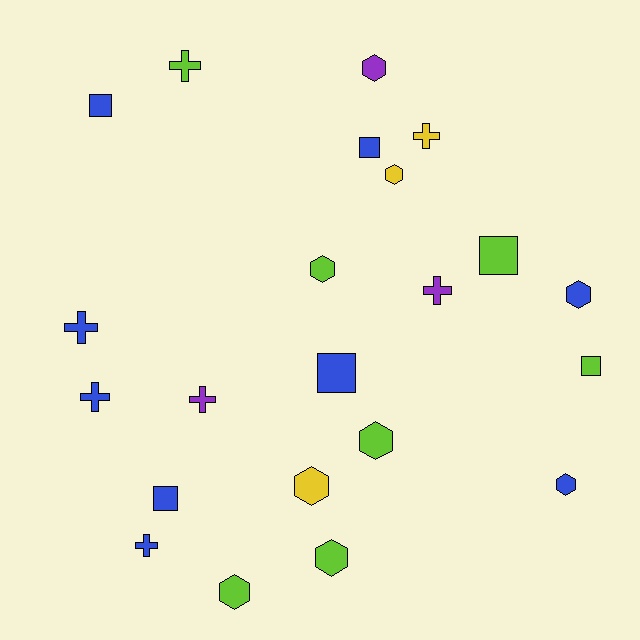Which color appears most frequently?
Blue, with 9 objects.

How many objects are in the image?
There are 22 objects.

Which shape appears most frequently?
Hexagon, with 9 objects.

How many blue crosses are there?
There are 3 blue crosses.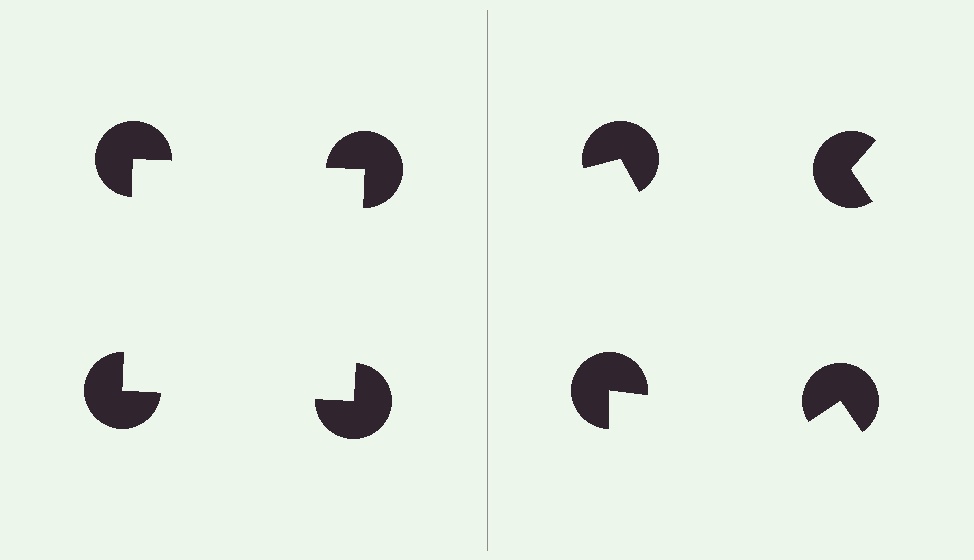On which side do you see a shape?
An illusory square appears on the left side. On the right side the wedge cuts are rotated, so no coherent shape forms.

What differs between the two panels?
The pac-man discs are positioned identically on both sides; only the wedge orientations differ. On the left they align to a square; on the right they are misaligned.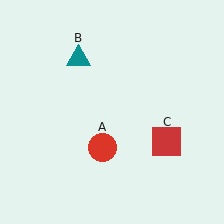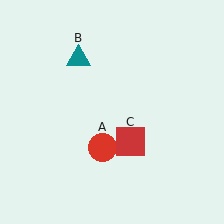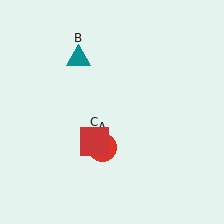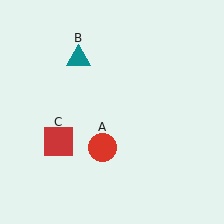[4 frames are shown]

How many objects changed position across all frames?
1 object changed position: red square (object C).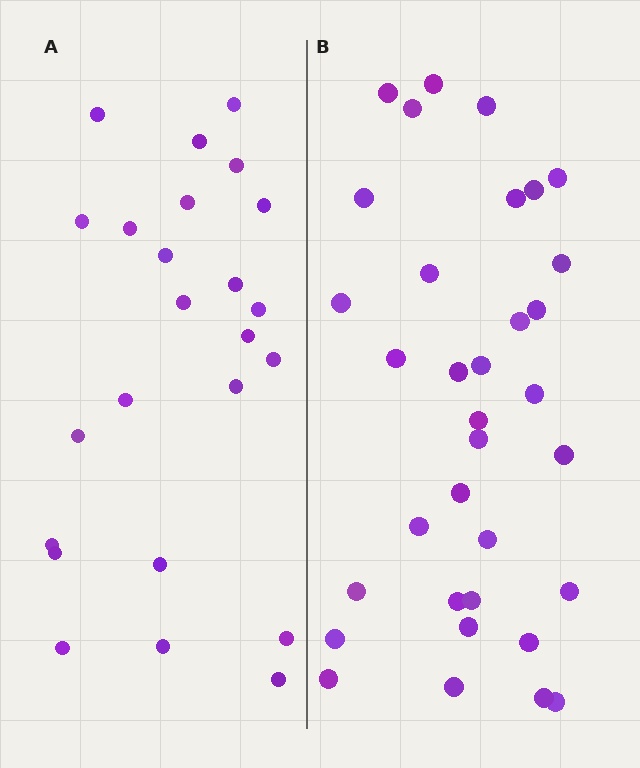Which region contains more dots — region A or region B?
Region B (the right region) has more dots.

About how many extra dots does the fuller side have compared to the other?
Region B has roughly 10 or so more dots than region A.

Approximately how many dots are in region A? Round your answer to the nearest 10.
About 20 dots. (The exact count is 24, which rounds to 20.)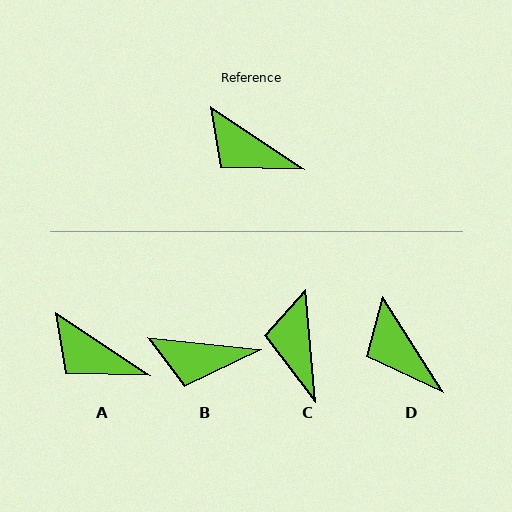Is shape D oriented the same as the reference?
No, it is off by about 24 degrees.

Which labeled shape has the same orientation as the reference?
A.